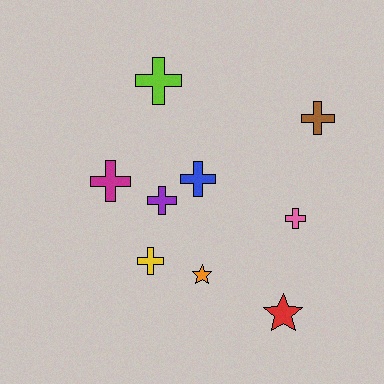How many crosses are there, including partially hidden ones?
There are 7 crosses.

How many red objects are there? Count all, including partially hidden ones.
There is 1 red object.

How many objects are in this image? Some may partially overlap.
There are 9 objects.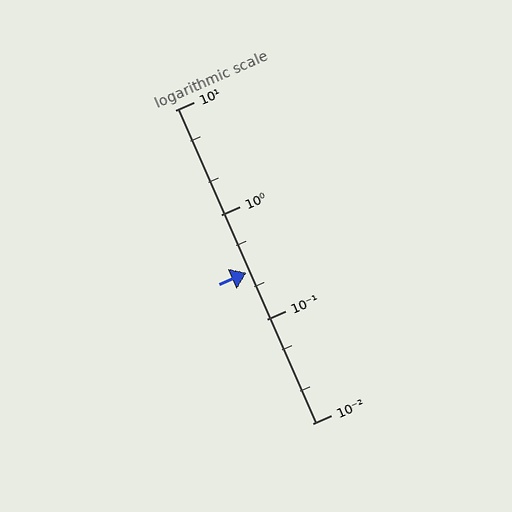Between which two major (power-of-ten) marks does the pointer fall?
The pointer is between 0.1 and 1.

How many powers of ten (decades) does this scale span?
The scale spans 3 decades, from 0.01 to 10.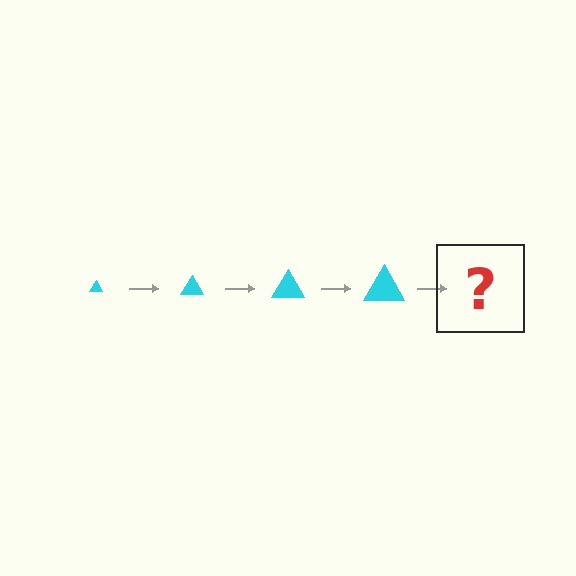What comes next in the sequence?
The next element should be a cyan triangle, larger than the previous one.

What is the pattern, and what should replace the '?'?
The pattern is that the triangle gets progressively larger each step. The '?' should be a cyan triangle, larger than the previous one.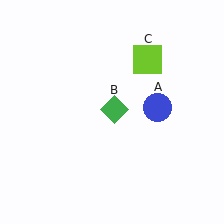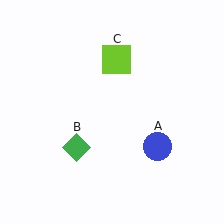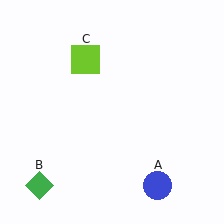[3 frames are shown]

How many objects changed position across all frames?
3 objects changed position: blue circle (object A), green diamond (object B), lime square (object C).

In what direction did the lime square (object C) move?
The lime square (object C) moved left.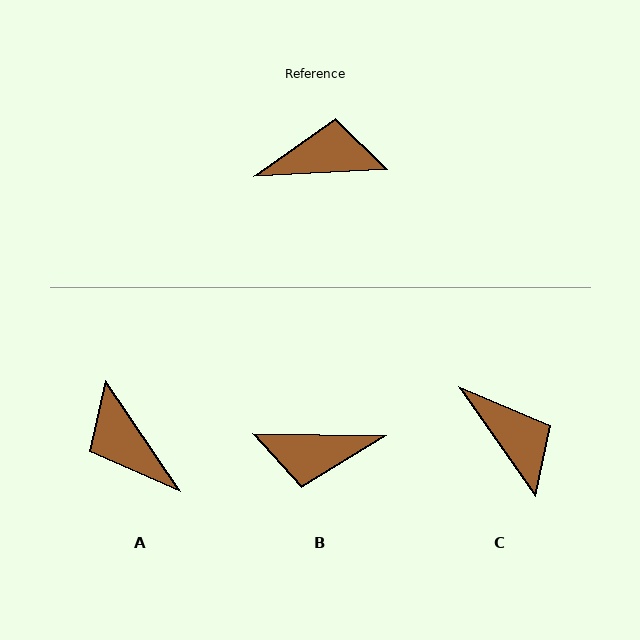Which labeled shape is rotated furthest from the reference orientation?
B, about 176 degrees away.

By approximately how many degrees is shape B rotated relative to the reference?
Approximately 176 degrees counter-clockwise.